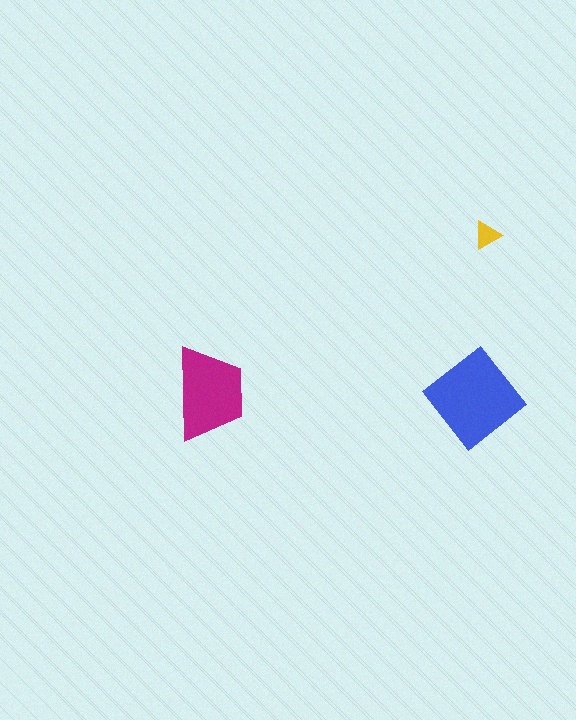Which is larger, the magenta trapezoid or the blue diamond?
The blue diamond.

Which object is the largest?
The blue diamond.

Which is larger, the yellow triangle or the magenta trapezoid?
The magenta trapezoid.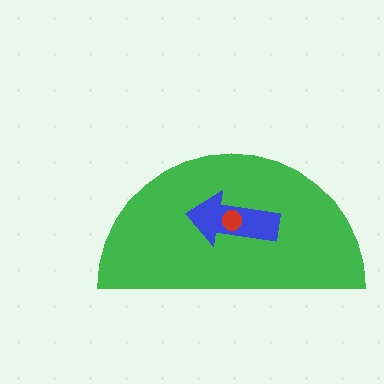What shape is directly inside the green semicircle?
The blue arrow.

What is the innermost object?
The red circle.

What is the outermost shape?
The green semicircle.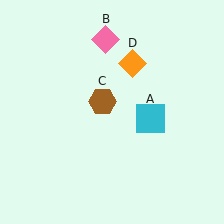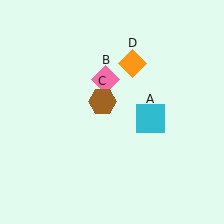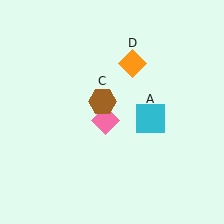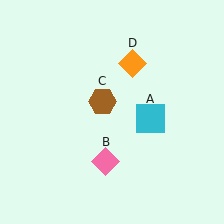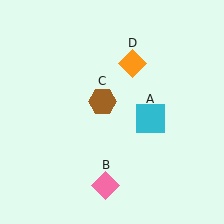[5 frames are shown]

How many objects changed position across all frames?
1 object changed position: pink diamond (object B).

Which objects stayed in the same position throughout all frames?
Cyan square (object A) and brown hexagon (object C) and orange diamond (object D) remained stationary.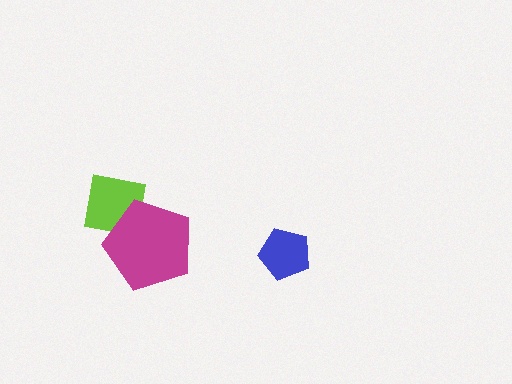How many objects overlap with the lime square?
1 object overlaps with the lime square.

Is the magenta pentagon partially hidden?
No, no other shape covers it.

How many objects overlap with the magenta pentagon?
1 object overlaps with the magenta pentagon.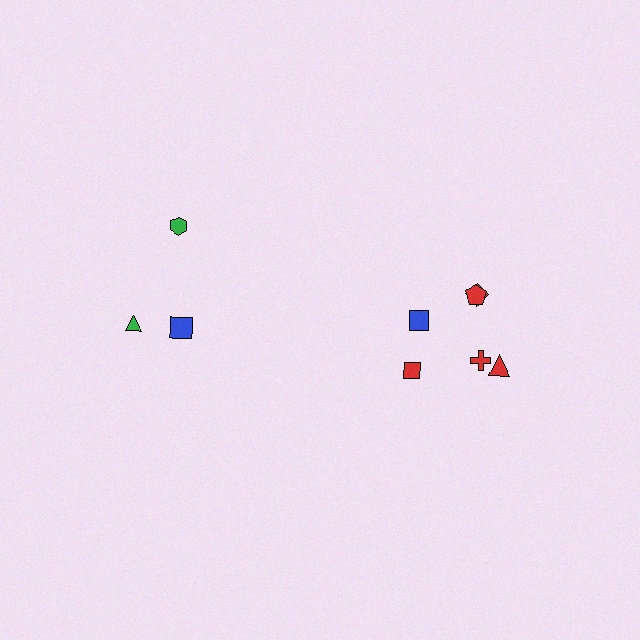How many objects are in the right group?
There are 6 objects.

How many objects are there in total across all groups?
There are 9 objects.